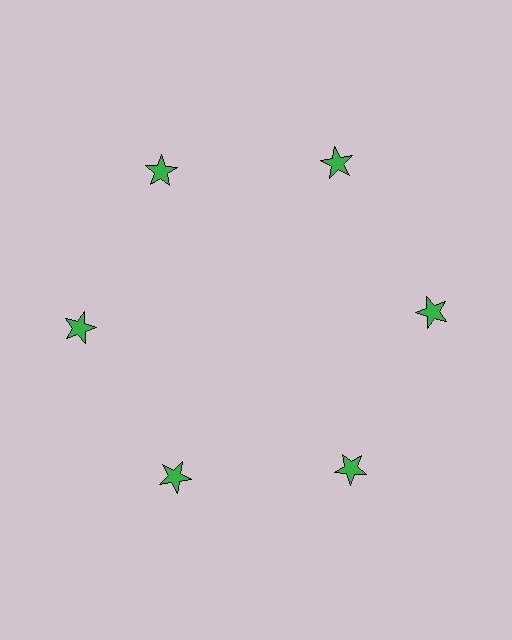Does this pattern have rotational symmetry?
Yes, this pattern has 6-fold rotational symmetry. It looks the same after rotating 60 degrees around the center.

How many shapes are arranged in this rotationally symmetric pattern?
There are 6 shapes, arranged in 6 groups of 1.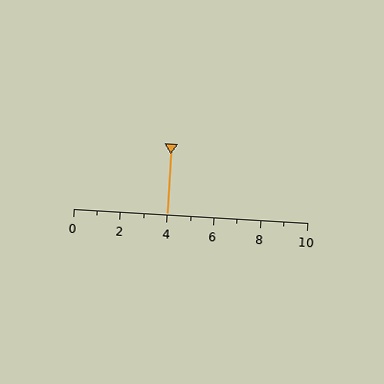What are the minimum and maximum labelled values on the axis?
The axis runs from 0 to 10.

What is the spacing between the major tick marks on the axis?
The major ticks are spaced 2 apart.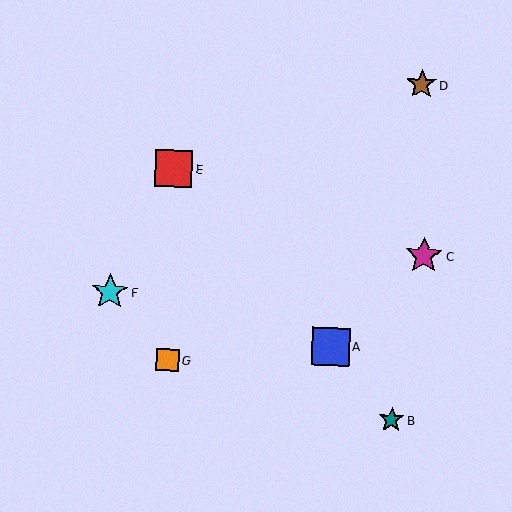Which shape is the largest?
The red square (labeled E) is the largest.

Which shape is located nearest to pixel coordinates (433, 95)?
The brown star (labeled D) at (421, 84) is nearest to that location.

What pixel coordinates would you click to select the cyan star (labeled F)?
Click at (110, 292) to select the cyan star F.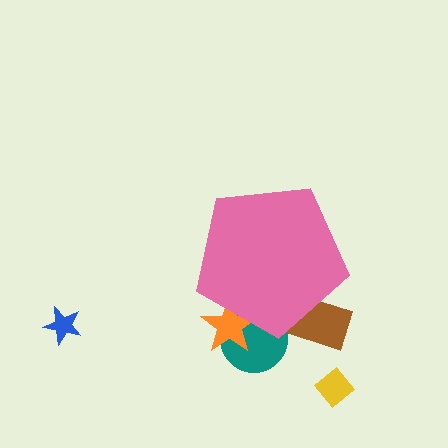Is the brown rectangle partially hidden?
Yes, the brown rectangle is partially hidden behind the pink pentagon.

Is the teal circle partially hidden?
Yes, the teal circle is partially hidden behind the pink pentagon.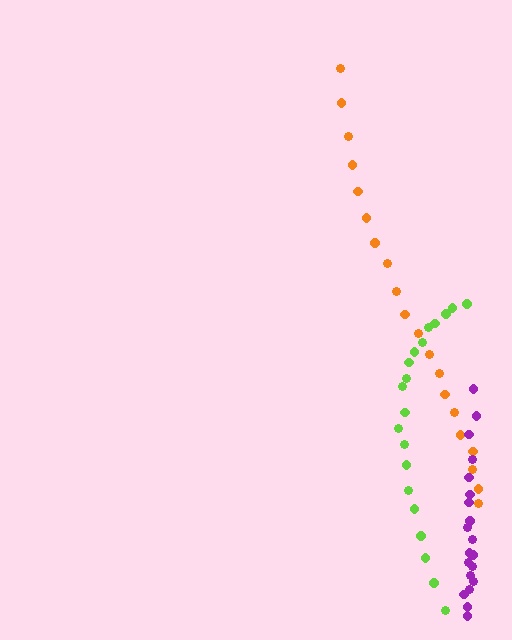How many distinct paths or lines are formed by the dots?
There are 3 distinct paths.